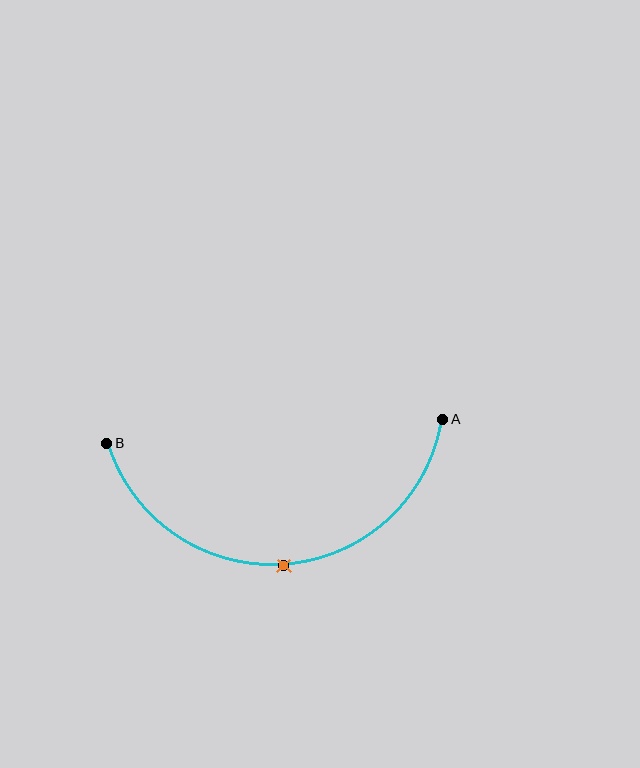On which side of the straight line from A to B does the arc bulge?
The arc bulges below the straight line connecting A and B.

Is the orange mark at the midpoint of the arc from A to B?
Yes. The orange mark lies on the arc at equal arc-length from both A and B — it is the arc midpoint.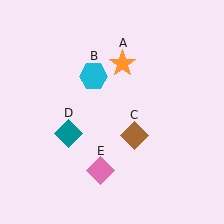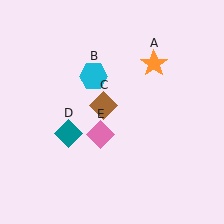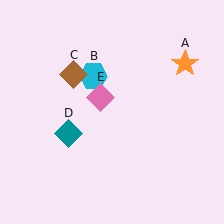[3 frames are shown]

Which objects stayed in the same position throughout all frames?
Cyan hexagon (object B) and teal diamond (object D) remained stationary.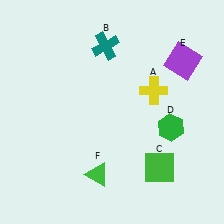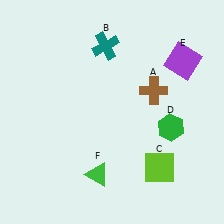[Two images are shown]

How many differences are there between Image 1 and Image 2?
There are 2 differences between the two images.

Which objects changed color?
A changed from yellow to brown. C changed from green to lime.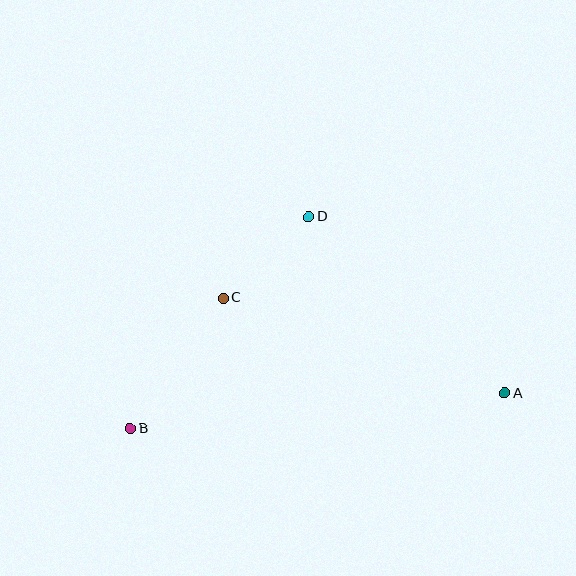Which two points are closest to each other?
Points C and D are closest to each other.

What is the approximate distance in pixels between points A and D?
The distance between A and D is approximately 263 pixels.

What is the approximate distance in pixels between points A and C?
The distance between A and C is approximately 297 pixels.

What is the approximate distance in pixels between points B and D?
The distance between B and D is approximately 277 pixels.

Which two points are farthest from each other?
Points A and B are farthest from each other.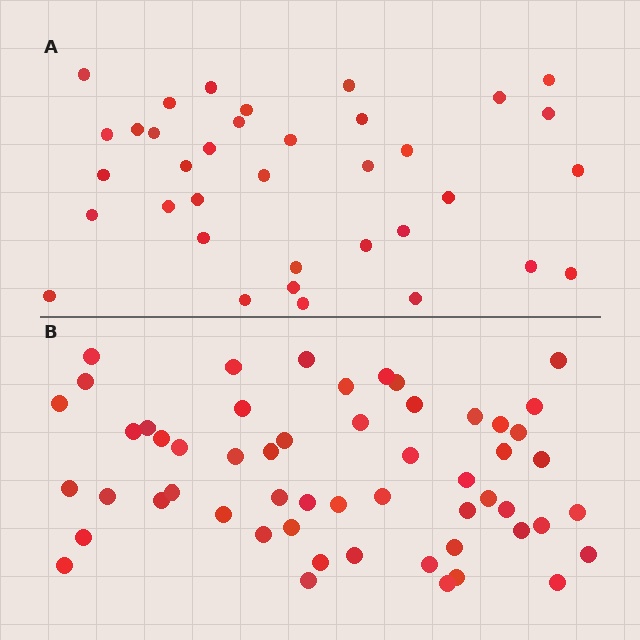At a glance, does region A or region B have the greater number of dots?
Region B (the bottom region) has more dots.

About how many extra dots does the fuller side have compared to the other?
Region B has approximately 20 more dots than region A.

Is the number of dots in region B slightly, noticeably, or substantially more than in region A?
Region B has substantially more. The ratio is roughly 1.5 to 1.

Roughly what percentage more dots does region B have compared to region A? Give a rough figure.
About 55% more.